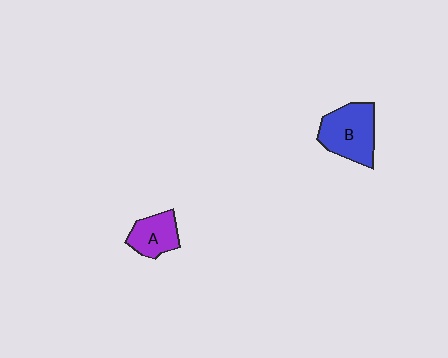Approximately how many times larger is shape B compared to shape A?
Approximately 1.5 times.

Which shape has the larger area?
Shape B (blue).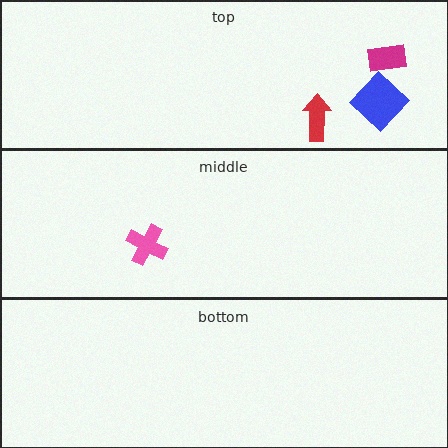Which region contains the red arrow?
The top region.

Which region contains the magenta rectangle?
The top region.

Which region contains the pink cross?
The middle region.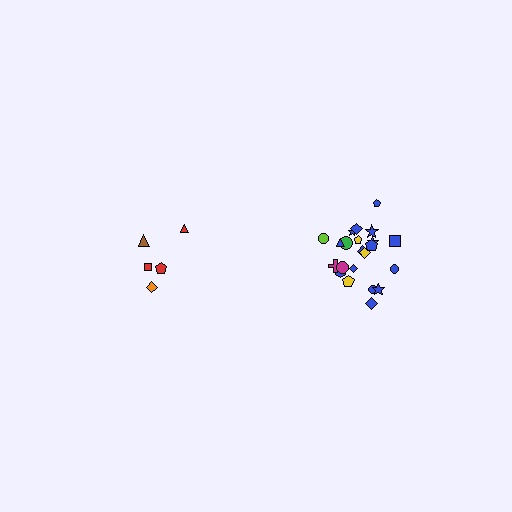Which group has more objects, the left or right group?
The right group.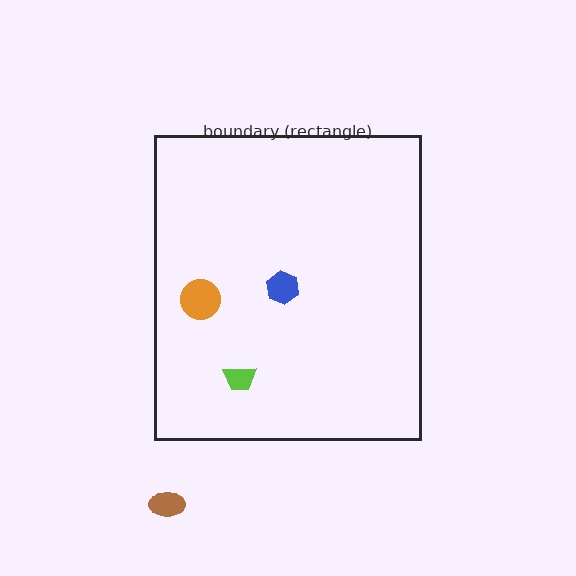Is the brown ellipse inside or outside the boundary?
Outside.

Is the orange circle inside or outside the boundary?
Inside.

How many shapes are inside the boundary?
3 inside, 1 outside.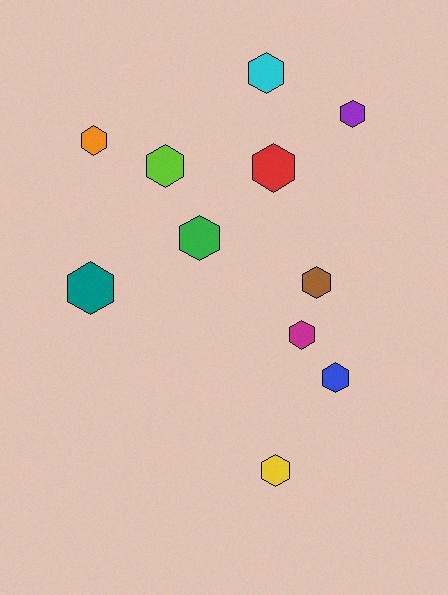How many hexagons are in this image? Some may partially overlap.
There are 11 hexagons.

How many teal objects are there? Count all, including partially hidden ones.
There is 1 teal object.